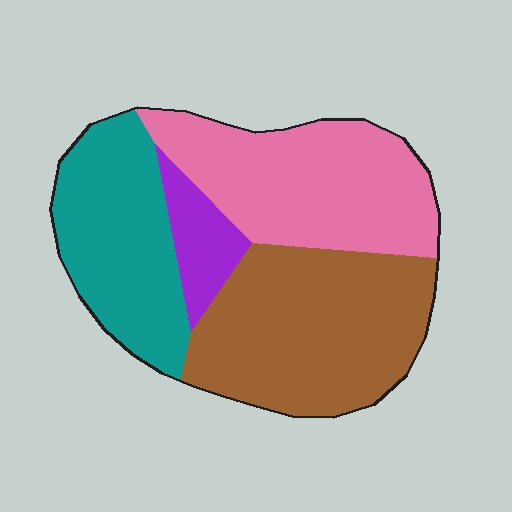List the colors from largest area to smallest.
From largest to smallest: brown, pink, teal, purple.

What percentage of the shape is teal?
Teal takes up about one quarter (1/4) of the shape.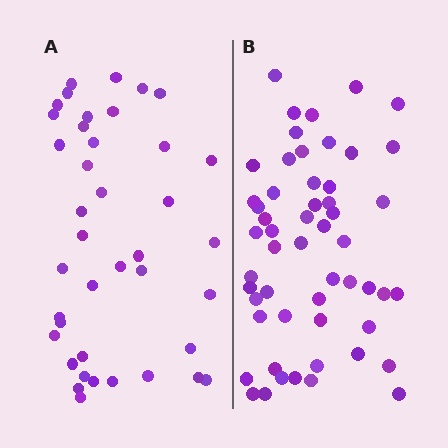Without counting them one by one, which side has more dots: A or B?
Region B (the right region) has more dots.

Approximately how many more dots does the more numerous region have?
Region B has approximately 15 more dots than region A.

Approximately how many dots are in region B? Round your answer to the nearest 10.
About 50 dots. (The exact count is 54, which rounds to 50.)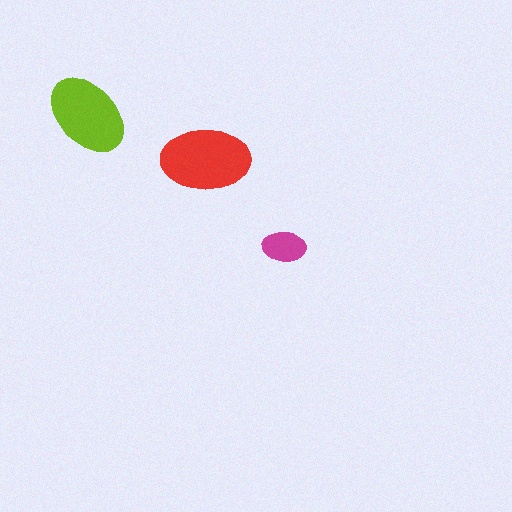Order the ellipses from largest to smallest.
the red one, the lime one, the magenta one.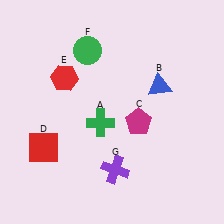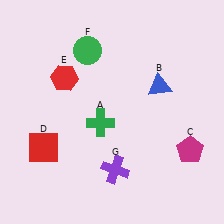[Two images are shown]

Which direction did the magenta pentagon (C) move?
The magenta pentagon (C) moved right.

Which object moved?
The magenta pentagon (C) moved right.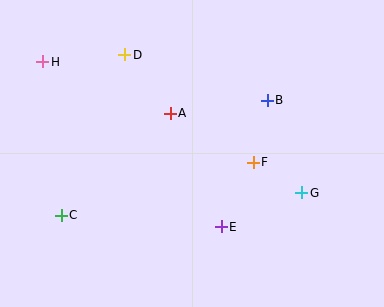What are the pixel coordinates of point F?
Point F is at (253, 162).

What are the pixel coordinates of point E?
Point E is at (221, 227).